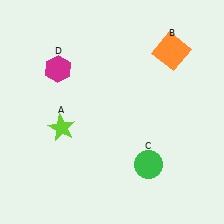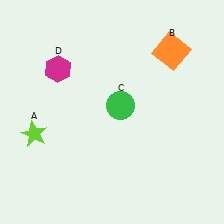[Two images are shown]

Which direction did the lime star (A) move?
The lime star (A) moved left.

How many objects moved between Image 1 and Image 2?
2 objects moved between the two images.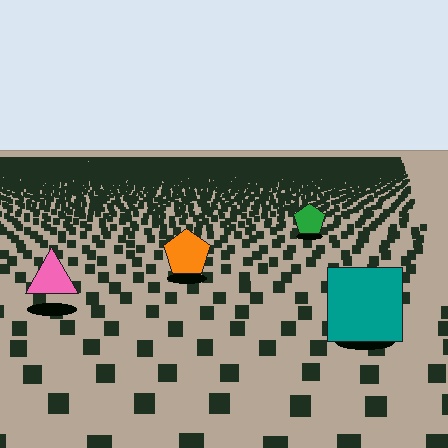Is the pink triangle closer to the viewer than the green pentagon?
Yes. The pink triangle is closer — you can tell from the texture gradient: the ground texture is coarser near it.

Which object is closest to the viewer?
The teal square is closest. The texture marks near it are larger and more spread out.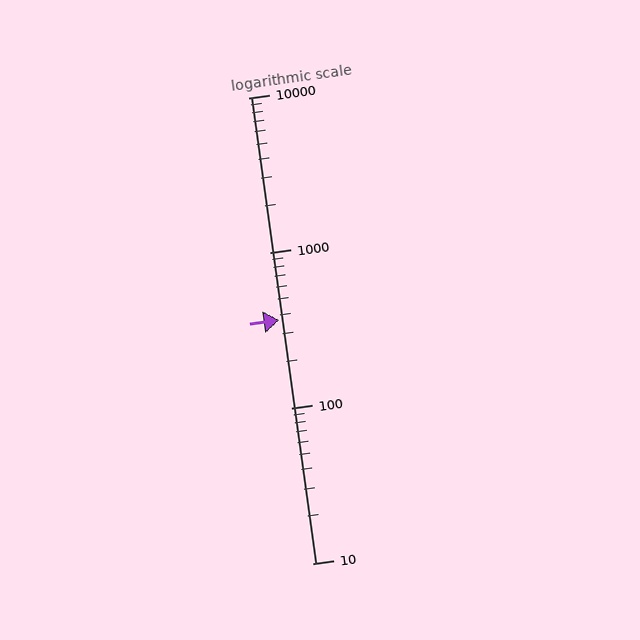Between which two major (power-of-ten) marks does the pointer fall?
The pointer is between 100 and 1000.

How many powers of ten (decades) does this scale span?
The scale spans 3 decades, from 10 to 10000.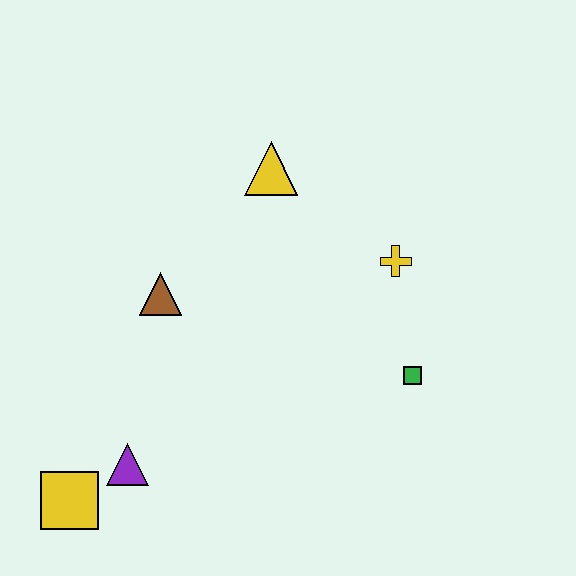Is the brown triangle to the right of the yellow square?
Yes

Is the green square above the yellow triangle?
No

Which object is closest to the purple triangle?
The yellow square is closest to the purple triangle.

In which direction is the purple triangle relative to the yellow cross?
The purple triangle is to the left of the yellow cross.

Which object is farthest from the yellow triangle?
The yellow square is farthest from the yellow triangle.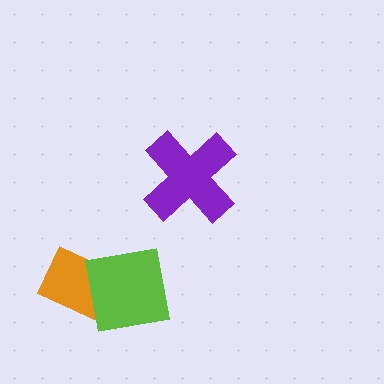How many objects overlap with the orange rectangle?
1 object overlaps with the orange rectangle.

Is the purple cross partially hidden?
No, no other shape covers it.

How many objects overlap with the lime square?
1 object overlaps with the lime square.